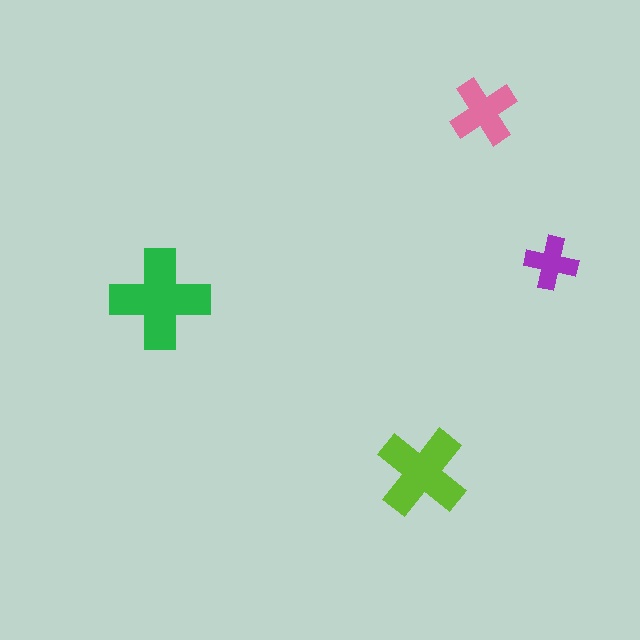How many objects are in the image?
There are 4 objects in the image.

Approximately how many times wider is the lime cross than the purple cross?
About 1.5 times wider.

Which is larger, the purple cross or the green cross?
The green one.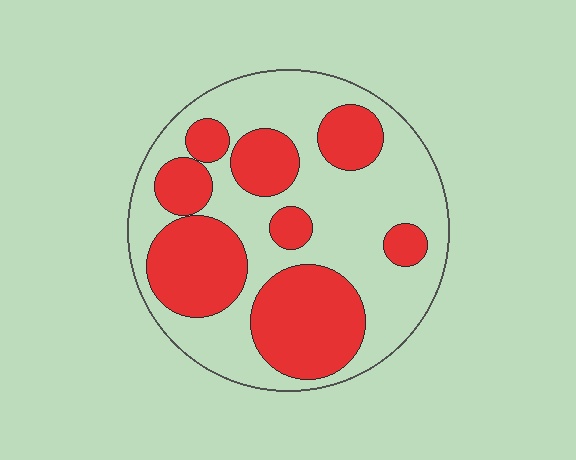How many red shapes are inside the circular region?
8.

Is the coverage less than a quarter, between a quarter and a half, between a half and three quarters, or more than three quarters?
Between a quarter and a half.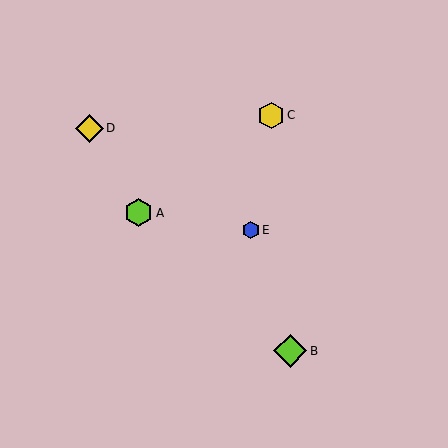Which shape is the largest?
The lime diamond (labeled B) is the largest.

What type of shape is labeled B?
Shape B is a lime diamond.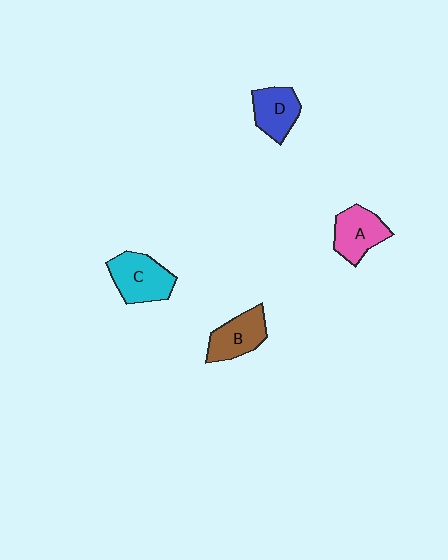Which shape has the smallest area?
Shape D (blue).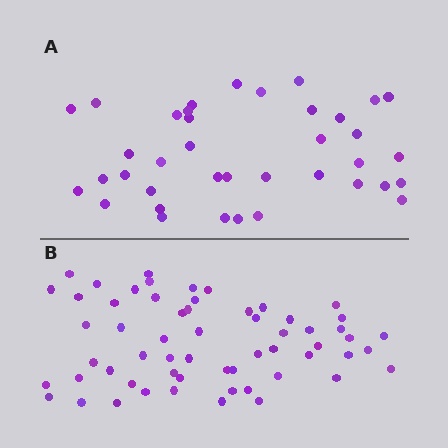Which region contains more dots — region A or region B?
Region B (the bottom region) has more dots.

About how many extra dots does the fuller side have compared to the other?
Region B has approximately 20 more dots than region A.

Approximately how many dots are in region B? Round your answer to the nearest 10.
About 60 dots. (The exact count is 59, which rounds to 60.)